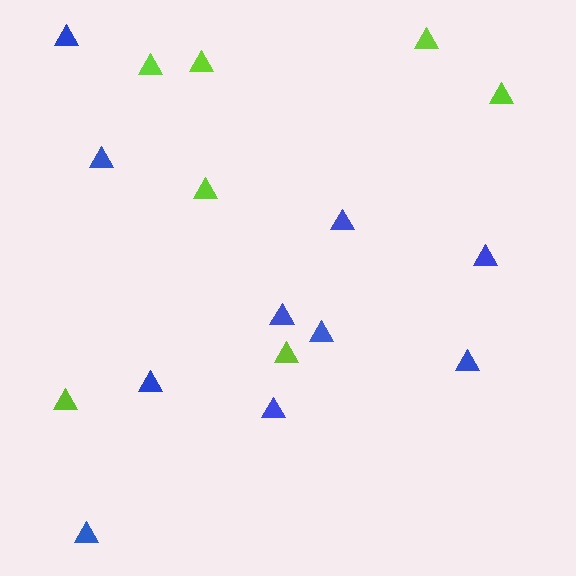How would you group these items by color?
There are 2 groups: one group of blue triangles (10) and one group of lime triangles (7).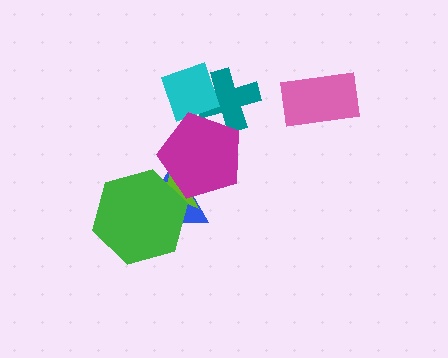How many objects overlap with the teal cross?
2 objects overlap with the teal cross.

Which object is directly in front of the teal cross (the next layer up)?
The cyan diamond is directly in front of the teal cross.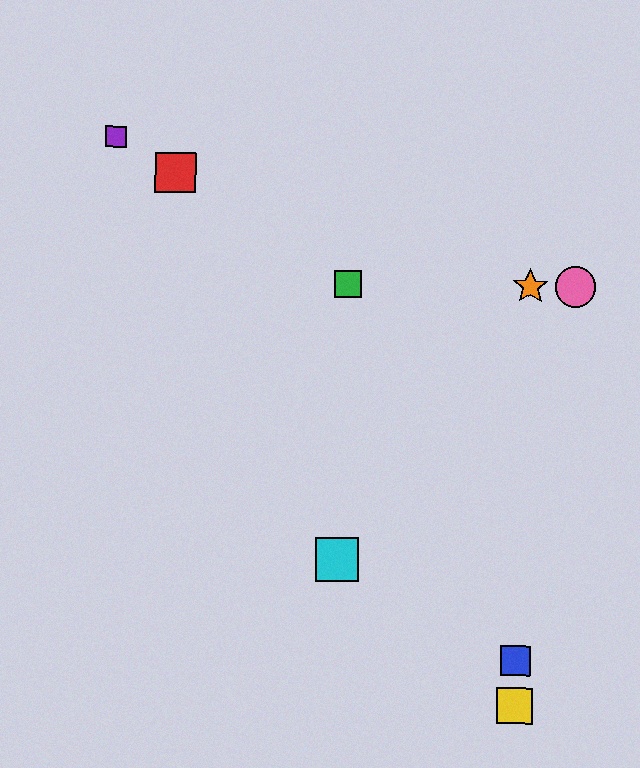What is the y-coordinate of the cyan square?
The cyan square is at y≈560.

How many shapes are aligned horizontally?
3 shapes (the green square, the orange star, the pink circle) are aligned horizontally.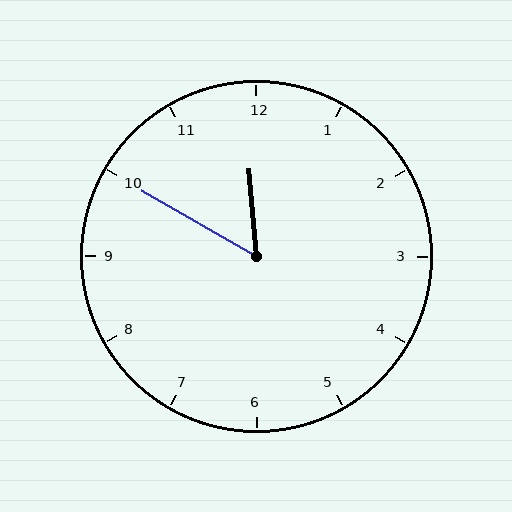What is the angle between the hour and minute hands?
Approximately 55 degrees.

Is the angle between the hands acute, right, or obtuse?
It is acute.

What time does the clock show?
11:50.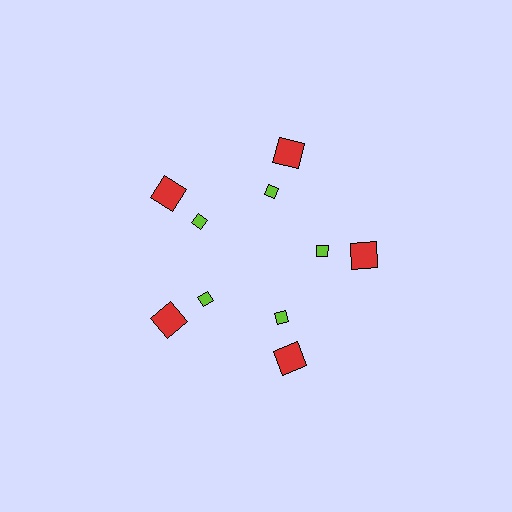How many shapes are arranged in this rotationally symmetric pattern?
There are 10 shapes, arranged in 5 groups of 2.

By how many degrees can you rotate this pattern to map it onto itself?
The pattern maps onto itself every 72 degrees of rotation.